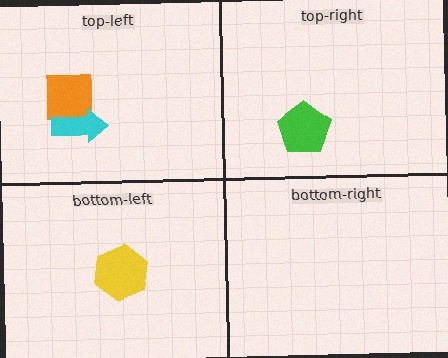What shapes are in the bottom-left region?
The yellow hexagon.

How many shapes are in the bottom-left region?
1.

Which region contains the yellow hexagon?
The bottom-left region.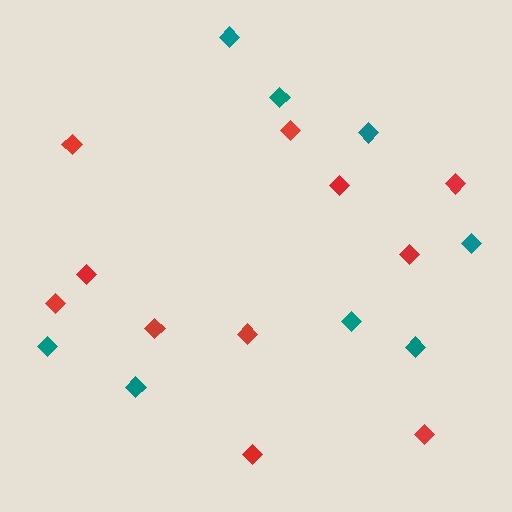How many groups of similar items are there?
There are 2 groups: one group of red diamonds (11) and one group of teal diamonds (8).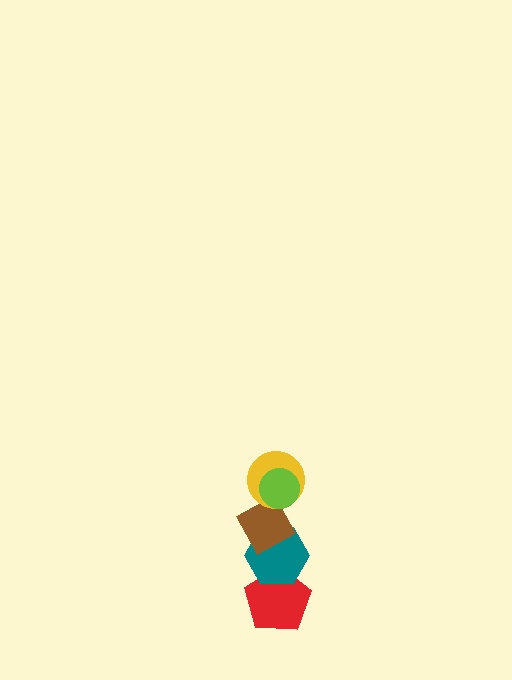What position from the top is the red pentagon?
The red pentagon is 5th from the top.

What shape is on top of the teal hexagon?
The brown diamond is on top of the teal hexagon.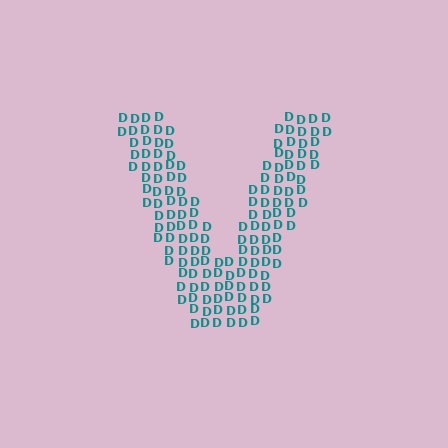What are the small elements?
The small elements are letter D's.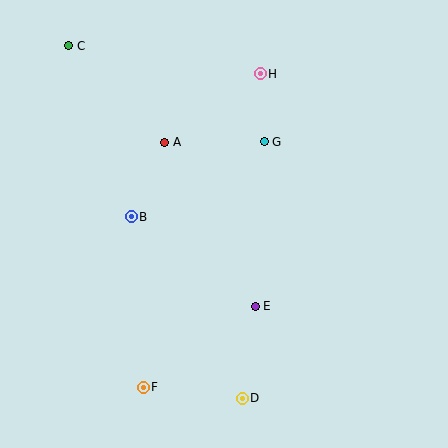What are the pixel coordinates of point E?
Point E is at (255, 306).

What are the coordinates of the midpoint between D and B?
The midpoint between D and B is at (187, 307).